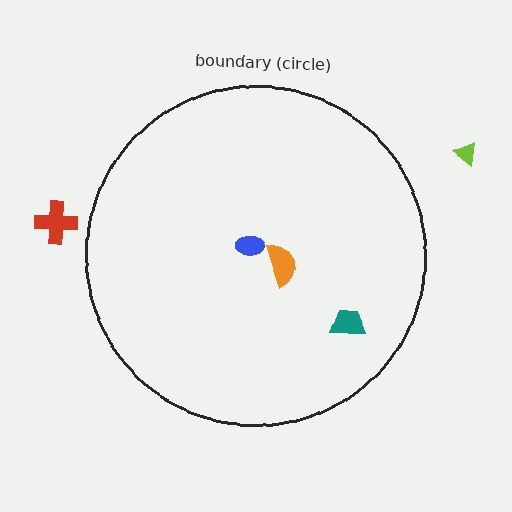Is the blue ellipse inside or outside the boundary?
Inside.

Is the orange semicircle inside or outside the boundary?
Inside.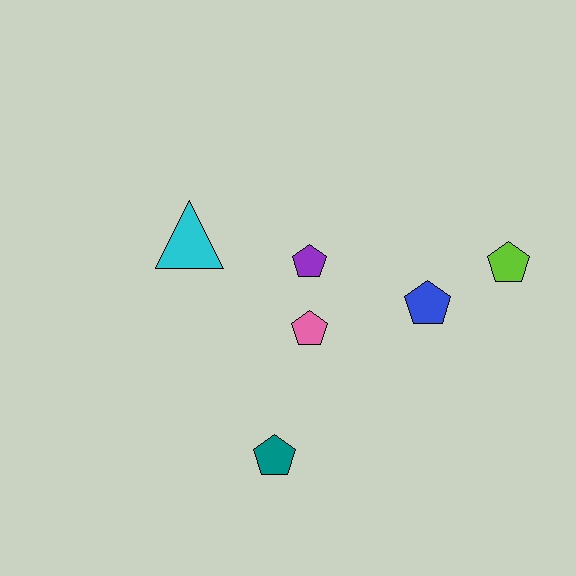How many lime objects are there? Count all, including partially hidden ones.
There is 1 lime object.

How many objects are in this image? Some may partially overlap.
There are 6 objects.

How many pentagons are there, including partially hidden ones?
There are 5 pentagons.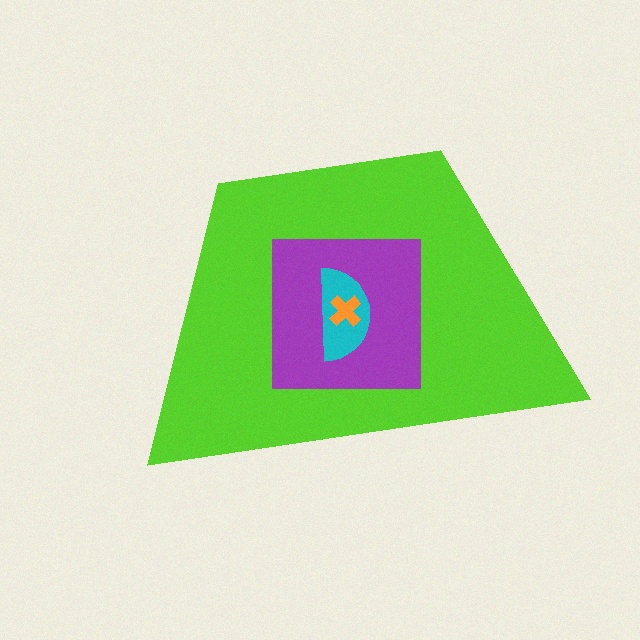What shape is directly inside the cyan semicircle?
The orange cross.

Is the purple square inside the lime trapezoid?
Yes.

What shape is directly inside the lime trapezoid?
The purple square.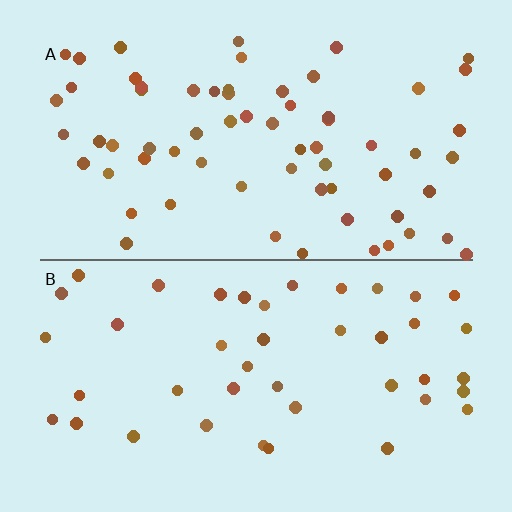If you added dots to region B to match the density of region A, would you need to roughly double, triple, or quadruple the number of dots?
Approximately double.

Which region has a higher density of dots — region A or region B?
A (the top).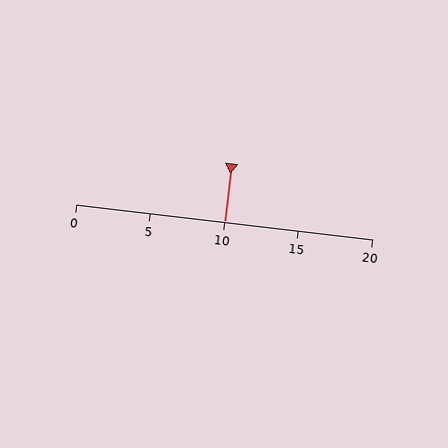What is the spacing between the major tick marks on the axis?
The major ticks are spaced 5 apart.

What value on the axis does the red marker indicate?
The marker indicates approximately 10.